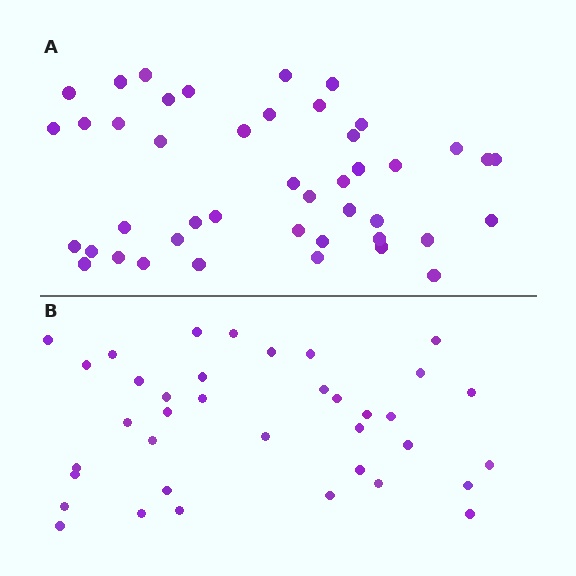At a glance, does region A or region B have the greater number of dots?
Region A (the top region) has more dots.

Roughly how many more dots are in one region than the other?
Region A has roughly 8 or so more dots than region B.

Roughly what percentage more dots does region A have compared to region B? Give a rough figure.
About 20% more.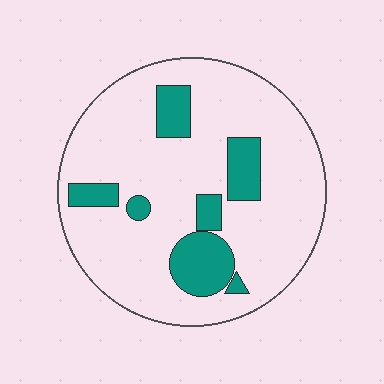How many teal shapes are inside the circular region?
7.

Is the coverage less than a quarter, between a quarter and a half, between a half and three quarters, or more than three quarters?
Less than a quarter.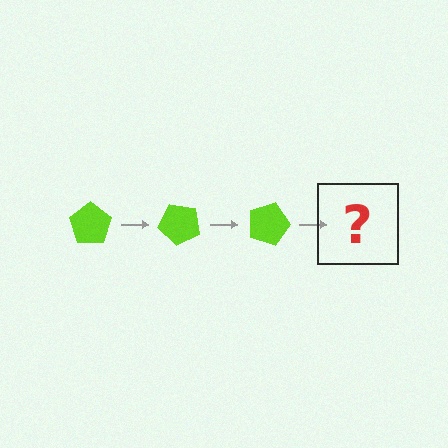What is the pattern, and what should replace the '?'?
The pattern is that the pentagon rotates 45 degrees each step. The '?' should be a lime pentagon rotated 135 degrees.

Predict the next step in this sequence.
The next step is a lime pentagon rotated 135 degrees.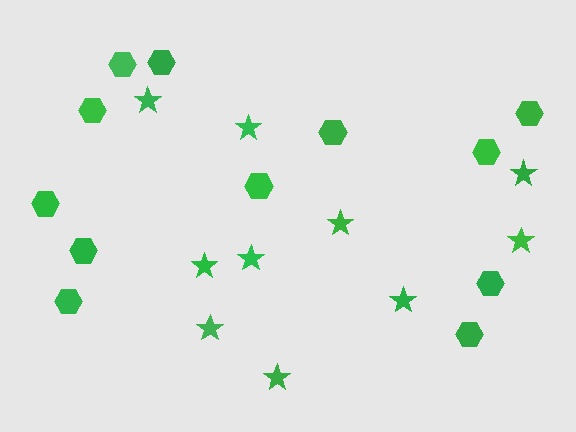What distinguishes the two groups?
There are 2 groups: one group of hexagons (12) and one group of stars (10).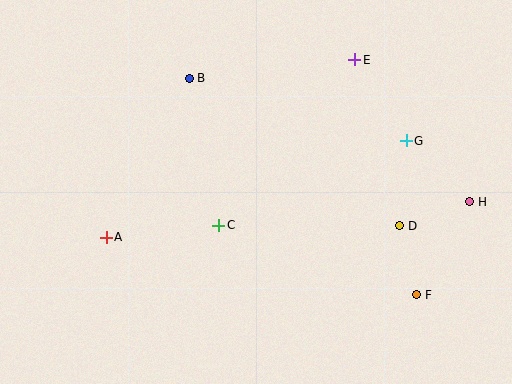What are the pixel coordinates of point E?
Point E is at (355, 60).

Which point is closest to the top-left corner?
Point B is closest to the top-left corner.